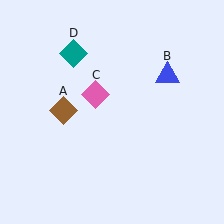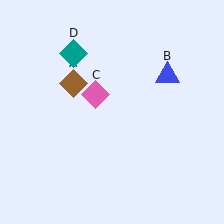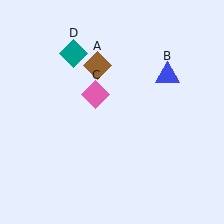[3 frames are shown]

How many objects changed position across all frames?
1 object changed position: brown diamond (object A).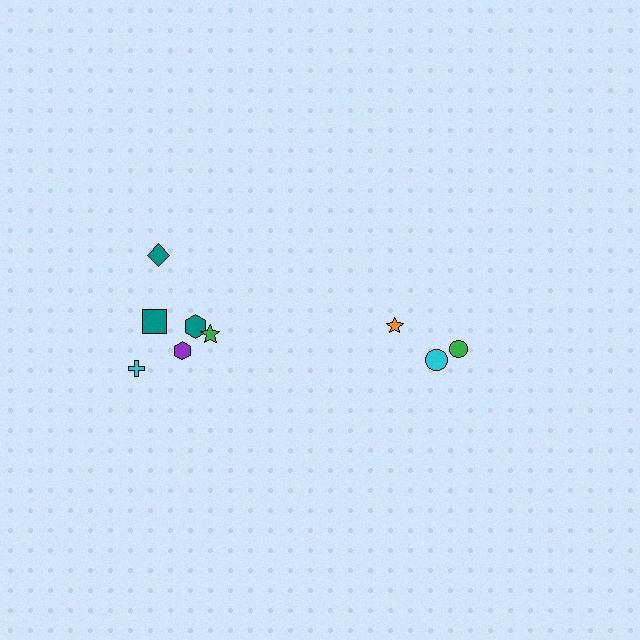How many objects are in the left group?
There are 6 objects.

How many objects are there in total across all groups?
There are 9 objects.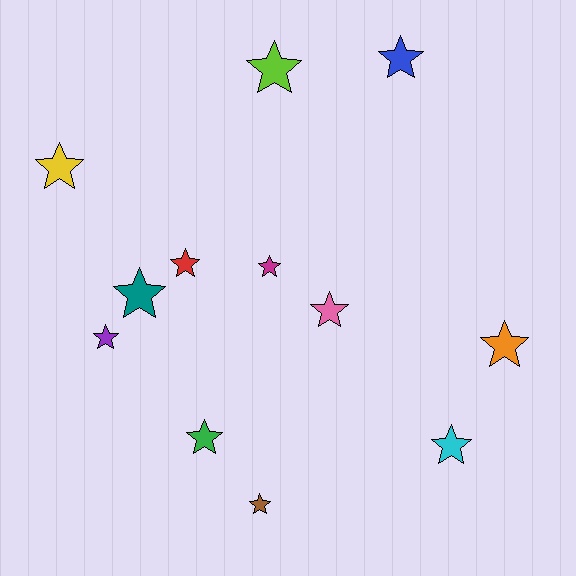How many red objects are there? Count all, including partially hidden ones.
There is 1 red object.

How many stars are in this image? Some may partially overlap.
There are 12 stars.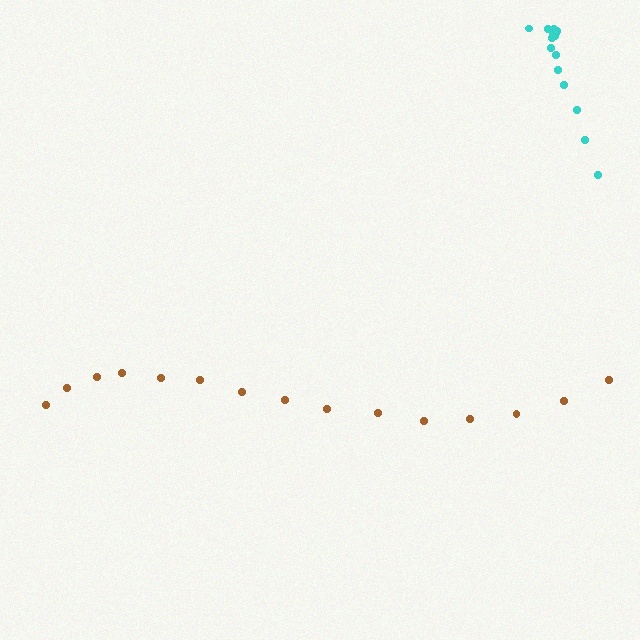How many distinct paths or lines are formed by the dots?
There are 2 distinct paths.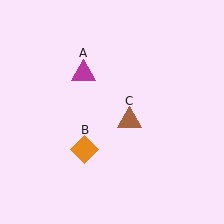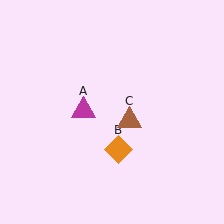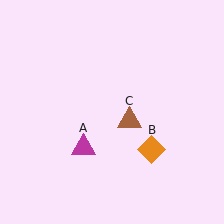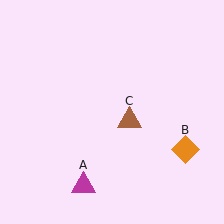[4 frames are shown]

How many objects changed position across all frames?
2 objects changed position: magenta triangle (object A), orange diamond (object B).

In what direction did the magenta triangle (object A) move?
The magenta triangle (object A) moved down.